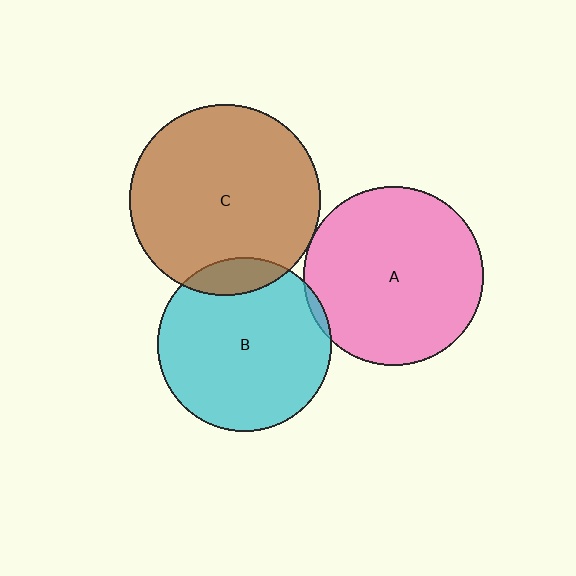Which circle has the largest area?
Circle C (brown).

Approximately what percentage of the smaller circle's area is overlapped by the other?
Approximately 5%.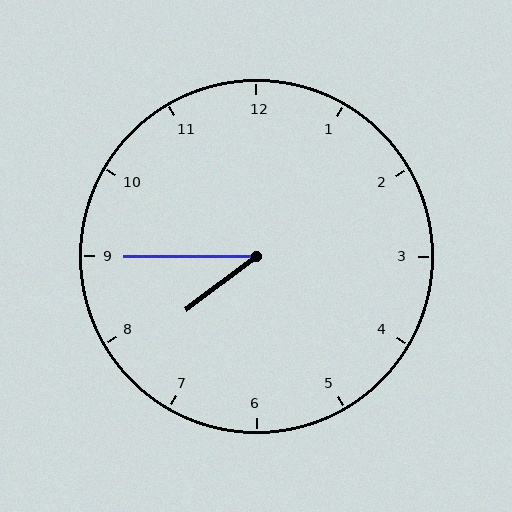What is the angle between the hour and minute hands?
Approximately 38 degrees.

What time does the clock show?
7:45.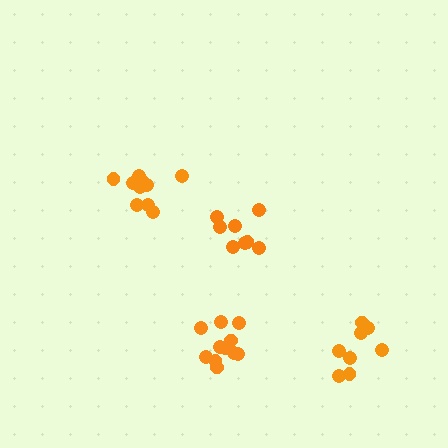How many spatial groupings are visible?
There are 4 spatial groupings.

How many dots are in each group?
Group 1: 8 dots, Group 2: 10 dots, Group 3: 8 dots, Group 4: 11 dots (37 total).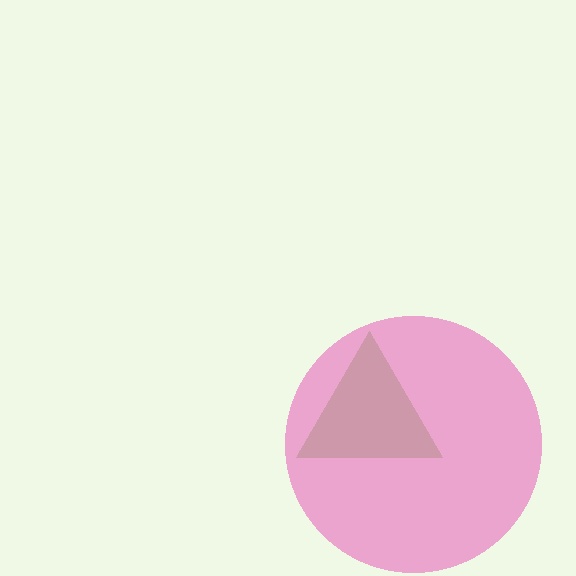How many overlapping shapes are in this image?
There are 2 overlapping shapes in the image.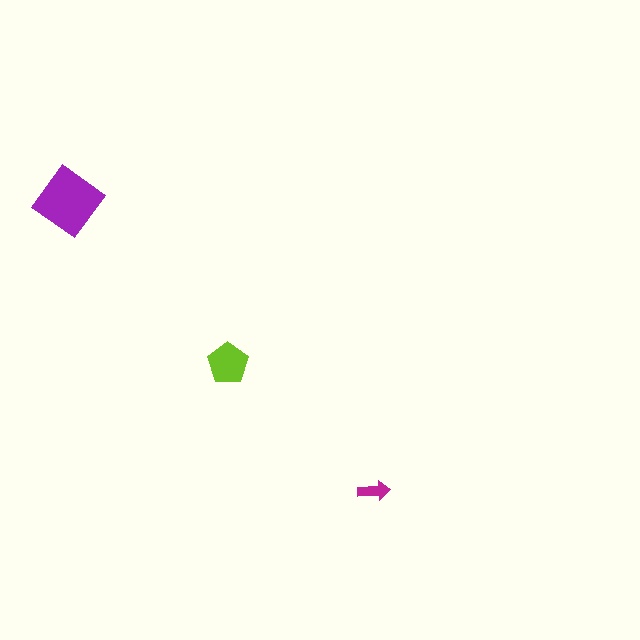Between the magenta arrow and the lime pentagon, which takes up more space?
The lime pentagon.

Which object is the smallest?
The magenta arrow.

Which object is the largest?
The purple diamond.